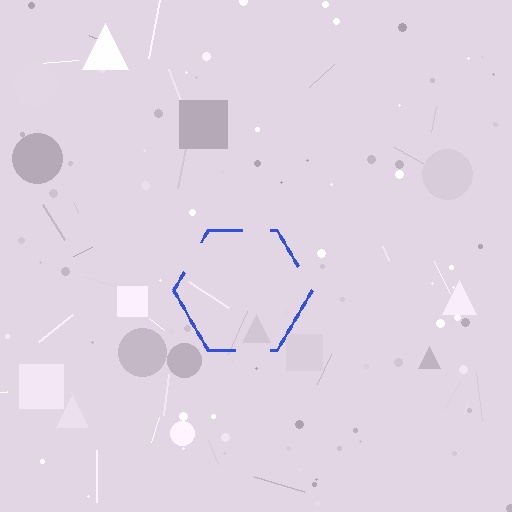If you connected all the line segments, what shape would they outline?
They would outline a hexagon.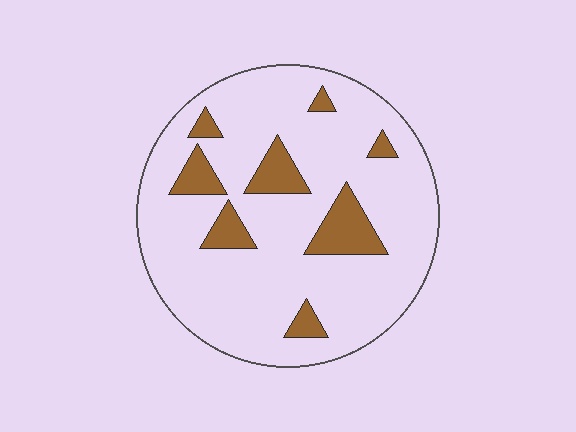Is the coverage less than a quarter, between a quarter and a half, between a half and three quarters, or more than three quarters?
Less than a quarter.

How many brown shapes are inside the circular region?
8.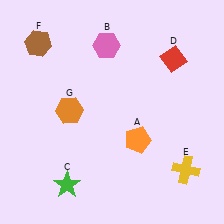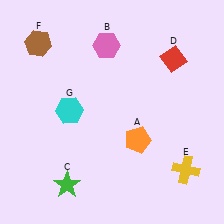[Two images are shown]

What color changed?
The hexagon (G) changed from orange in Image 1 to cyan in Image 2.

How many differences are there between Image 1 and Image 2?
There is 1 difference between the two images.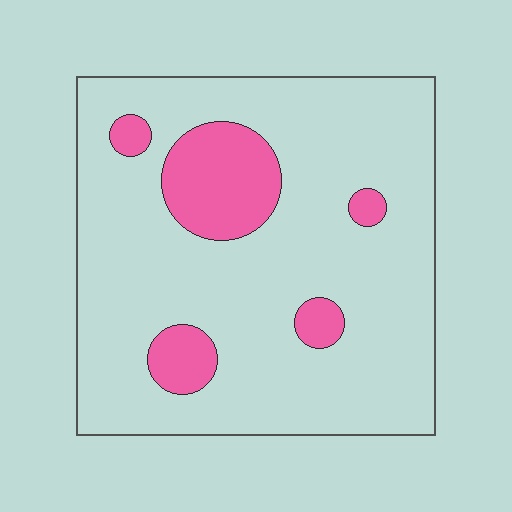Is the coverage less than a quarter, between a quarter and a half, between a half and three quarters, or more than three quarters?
Less than a quarter.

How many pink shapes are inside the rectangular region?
5.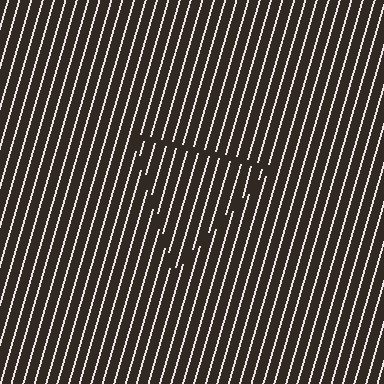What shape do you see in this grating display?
An illusory triangle. The interior of the shape contains the same grating, shifted by half a period — the contour is defined by the phase discontinuity where line-ends from the inner and outer gratings abut.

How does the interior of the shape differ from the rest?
The interior of the shape contains the same grating, shifted by half a period — the contour is defined by the phase discontinuity where line-ends from the inner and outer gratings abut.